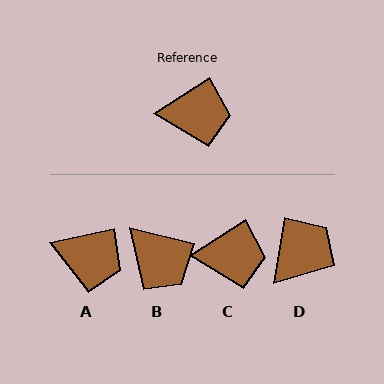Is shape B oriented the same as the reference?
No, it is off by about 46 degrees.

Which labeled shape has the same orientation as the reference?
C.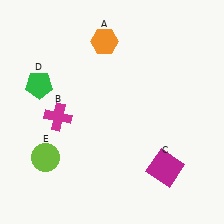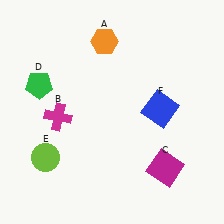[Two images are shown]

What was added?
A blue square (F) was added in Image 2.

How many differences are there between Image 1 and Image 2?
There is 1 difference between the two images.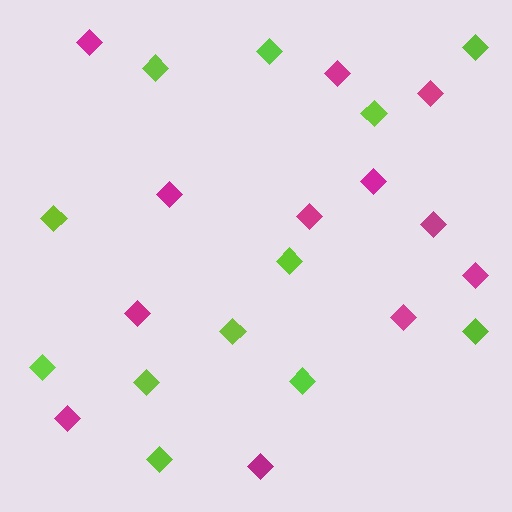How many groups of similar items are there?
There are 2 groups: one group of magenta diamonds (12) and one group of lime diamonds (12).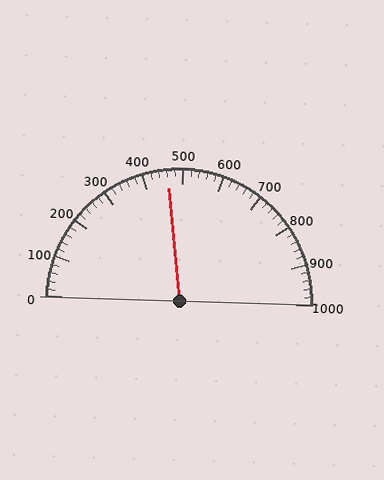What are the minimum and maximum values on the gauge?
The gauge ranges from 0 to 1000.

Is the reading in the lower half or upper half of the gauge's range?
The reading is in the lower half of the range (0 to 1000).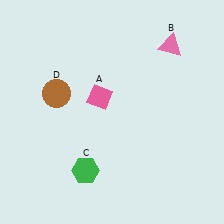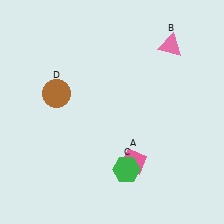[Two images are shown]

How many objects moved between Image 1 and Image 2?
2 objects moved between the two images.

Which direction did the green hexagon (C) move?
The green hexagon (C) moved right.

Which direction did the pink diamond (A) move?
The pink diamond (A) moved down.